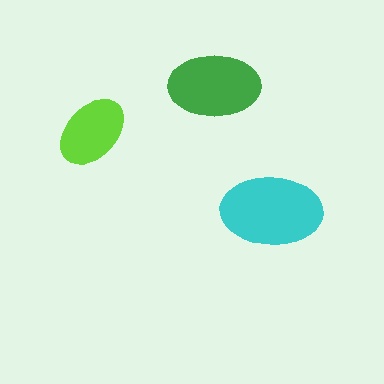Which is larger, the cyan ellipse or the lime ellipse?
The cyan one.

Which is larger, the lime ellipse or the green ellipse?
The green one.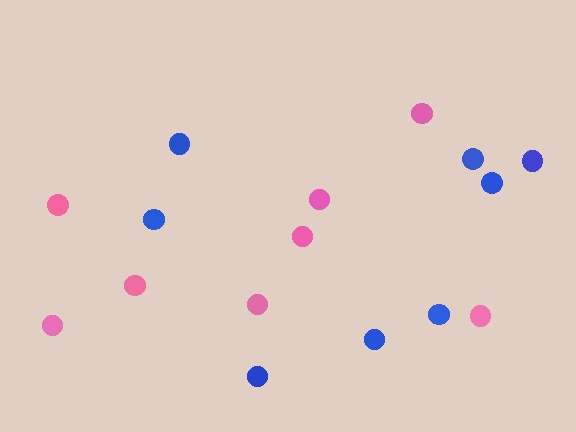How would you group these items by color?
There are 2 groups: one group of blue circles (8) and one group of pink circles (8).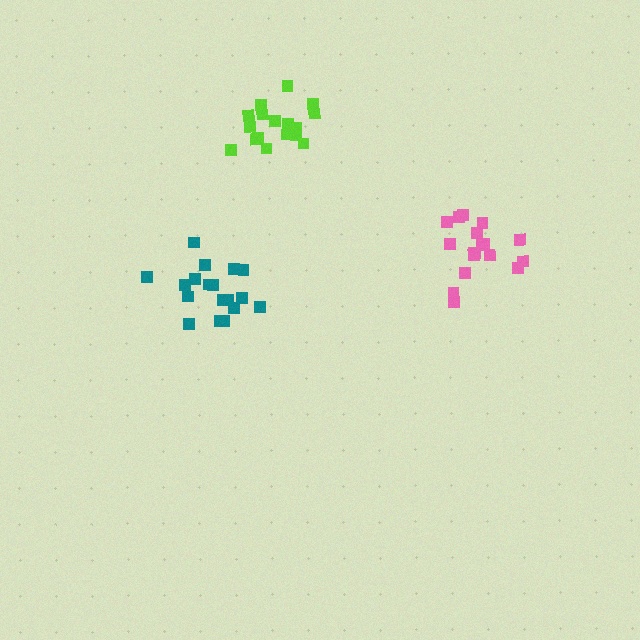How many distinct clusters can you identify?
There are 3 distinct clusters.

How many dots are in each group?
Group 1: 18 dots, Group 2: 17 dots, Group 3: 17 dots (52 total).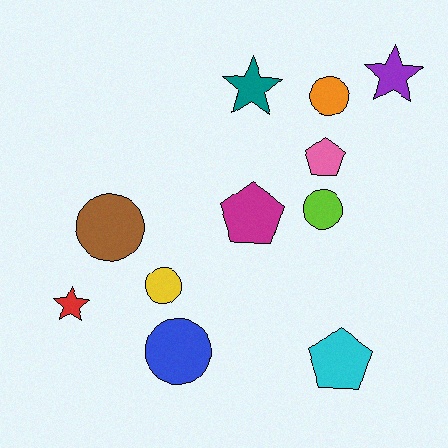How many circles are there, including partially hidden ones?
There are 5 circles.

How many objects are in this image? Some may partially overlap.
There are 11 objects.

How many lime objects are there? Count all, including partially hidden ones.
There is 1 lime object.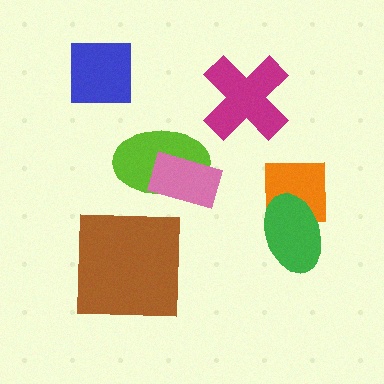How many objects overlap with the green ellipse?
1 object overlaps with the green ellipse.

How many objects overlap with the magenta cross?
0 objects overlap with the magenta cross.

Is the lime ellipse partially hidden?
Yes, it is partially covered by another shape.